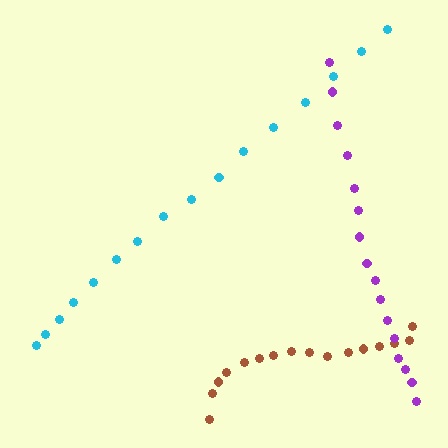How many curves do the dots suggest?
There are 3 distinct paths.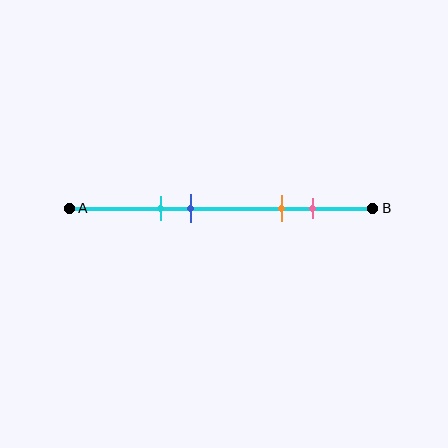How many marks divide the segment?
There are 4 marks dividing the segment.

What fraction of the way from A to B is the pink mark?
The pink mark is approximately 80% (0.8) of the way from A to B.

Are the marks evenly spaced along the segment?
No, the marks are not evenly spaced.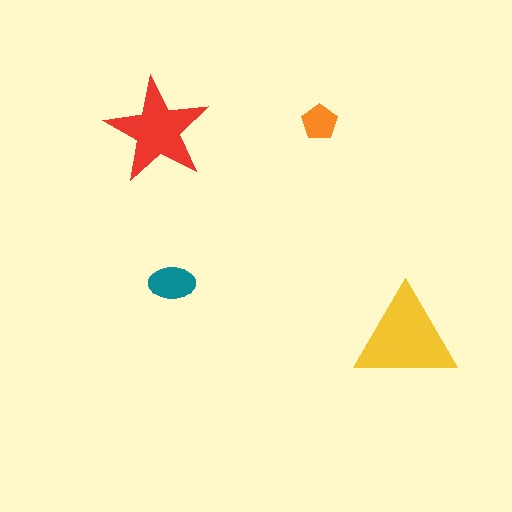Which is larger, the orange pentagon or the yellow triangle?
The yellow triangle.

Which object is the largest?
The yellow triangle.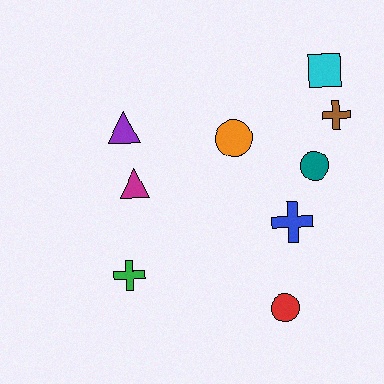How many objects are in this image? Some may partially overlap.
There are 9 objects.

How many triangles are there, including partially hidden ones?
There are 2 triangles.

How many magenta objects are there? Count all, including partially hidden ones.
There is 1 magenta object.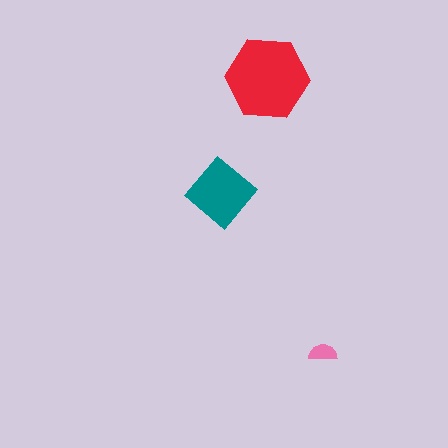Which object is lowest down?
The pink semicircle is bottommost.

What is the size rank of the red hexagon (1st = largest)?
1st.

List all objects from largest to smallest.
The red hexagon, the teal diamond, the pink semicircle.